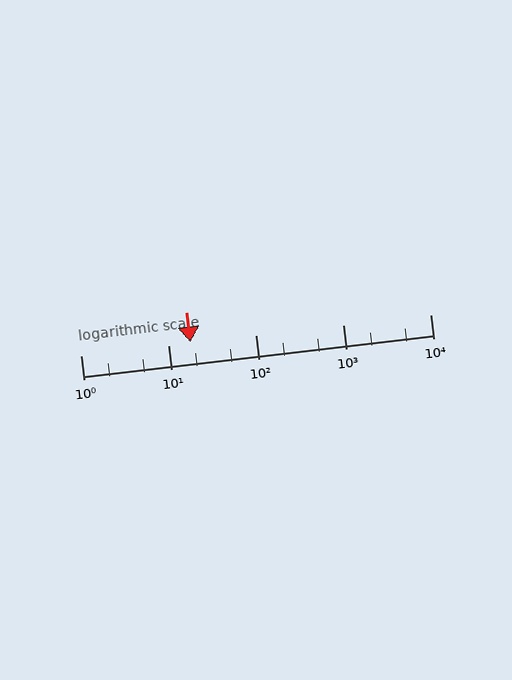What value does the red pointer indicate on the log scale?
The pointer indicates approximately 18.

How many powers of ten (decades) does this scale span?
The scale spans 4 decades, from 1 to 10000.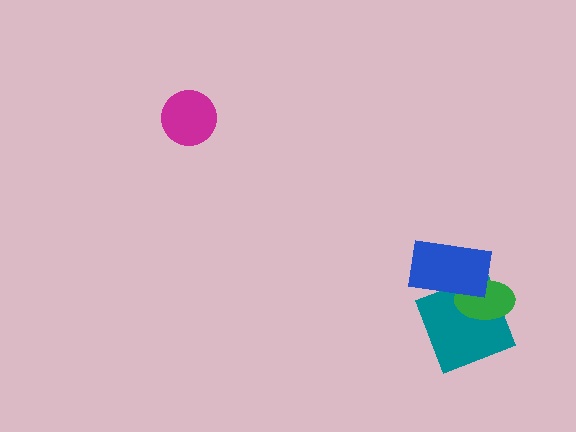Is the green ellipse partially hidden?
Yes, it is partially covered by another shape.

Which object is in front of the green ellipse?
The blue rectangle is in front of the green ellipse.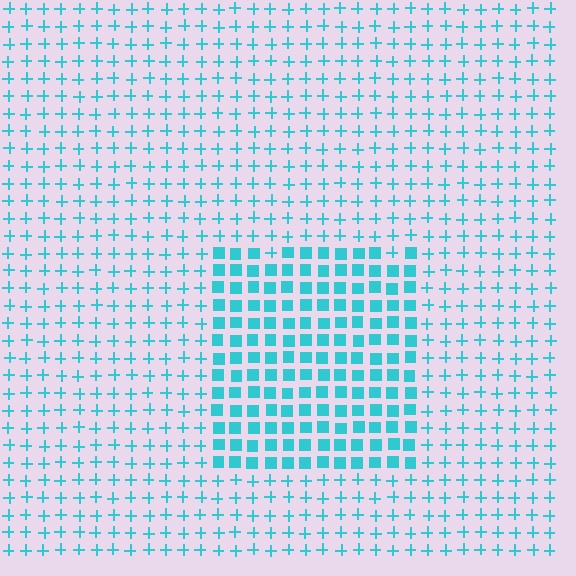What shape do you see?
I see a rectangle.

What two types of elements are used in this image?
The image uses squares inside the rectangle region and plus signs outside it.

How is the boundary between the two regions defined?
The boundary is defined by a change in element shape: squares inside vs. plus signs outside. All elements share the same color and spacing.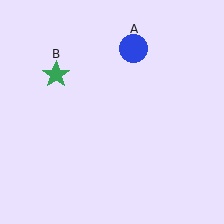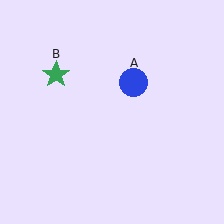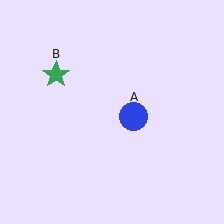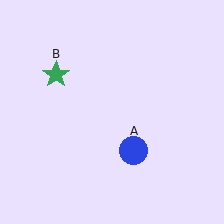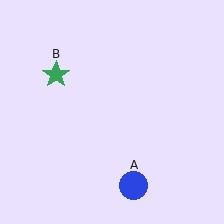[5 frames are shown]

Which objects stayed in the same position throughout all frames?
Green star (object B) remained stationary.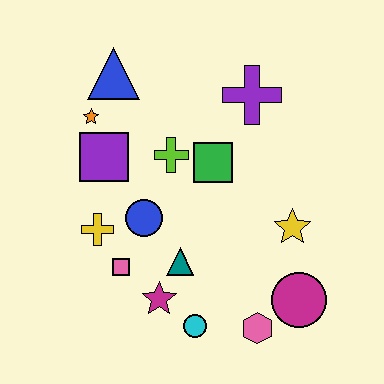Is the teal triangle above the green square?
No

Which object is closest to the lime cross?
The green square is closest to the lime cross.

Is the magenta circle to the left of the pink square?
No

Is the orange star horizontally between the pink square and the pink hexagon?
No